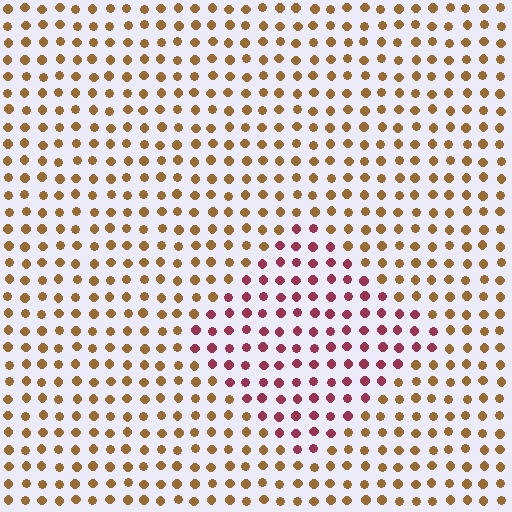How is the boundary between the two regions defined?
The boundary is defined purely by a slight shift in hue (about 51 degrees). Spacing, size, and orientation are identical on both sides.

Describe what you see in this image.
The image is filled with small brown elements in a uniform arrangement. A diamond-shaped region is visible where the elements are tinted to a slightly different hue, forming a subtle color boundary.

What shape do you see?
I see a diamond.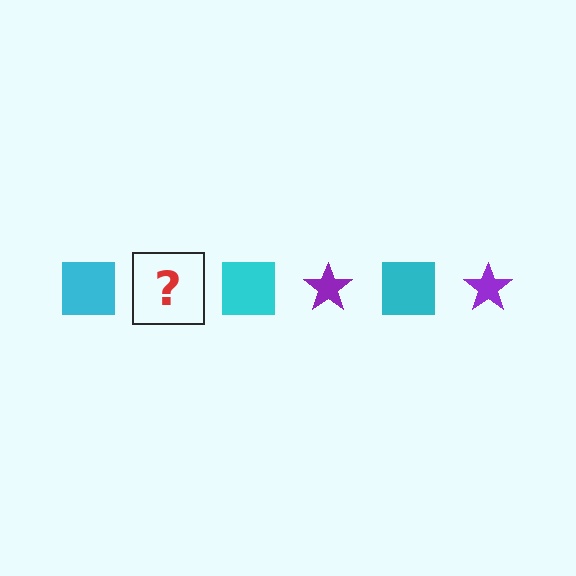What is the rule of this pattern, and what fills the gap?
The rule is that the pattern alternates between cyan square and purple star. The gap should be filled with a purple star.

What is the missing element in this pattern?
The missing element is a purple star.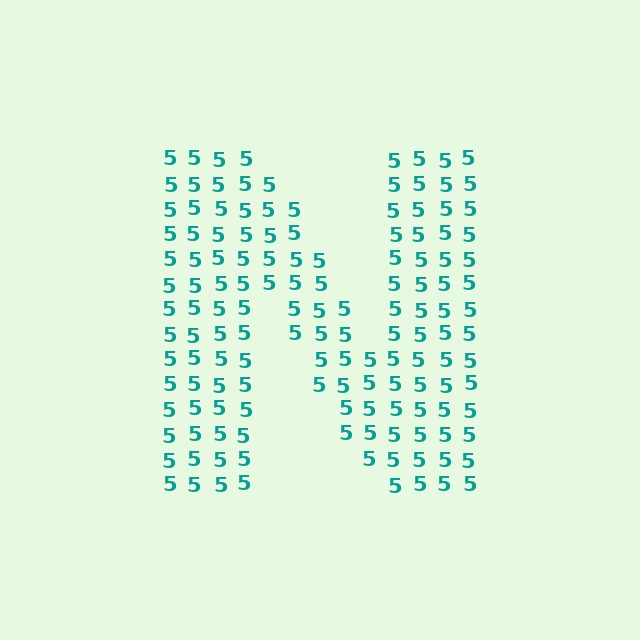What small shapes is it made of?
It is made of small digit 5's.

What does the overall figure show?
The overall figure shows the letter N.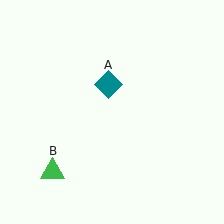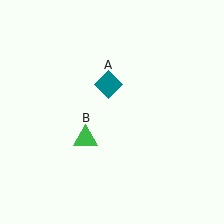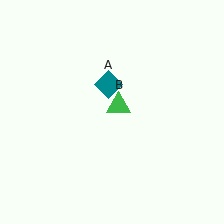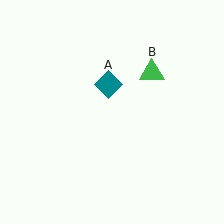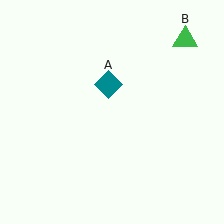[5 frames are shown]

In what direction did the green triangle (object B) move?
The green triangle (object B) moved up and to the right.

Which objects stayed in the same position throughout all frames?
Teal diamond (object A) remained stationary.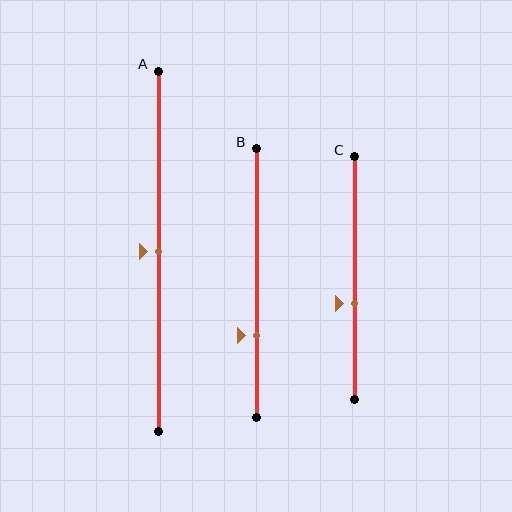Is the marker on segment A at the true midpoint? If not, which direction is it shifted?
Yes, the marker on segment A is at the true midpoint.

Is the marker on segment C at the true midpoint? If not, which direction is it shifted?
No, the marker on segment C is shifted downward by about 10% of the segment length.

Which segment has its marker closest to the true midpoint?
Segment A has its marker closest to the true midpoint.